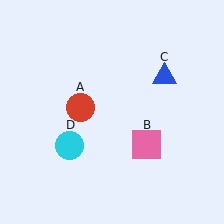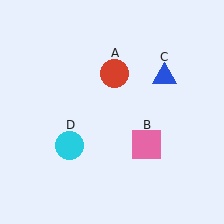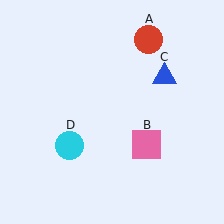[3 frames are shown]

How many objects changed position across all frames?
1 object changed position: red circle (object A).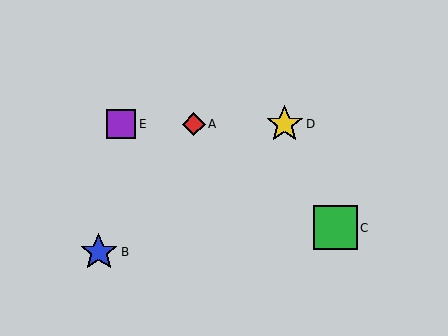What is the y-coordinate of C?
Object C is at y≈228.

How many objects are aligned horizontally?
3 objects (A, D, E) are aligned horizontally.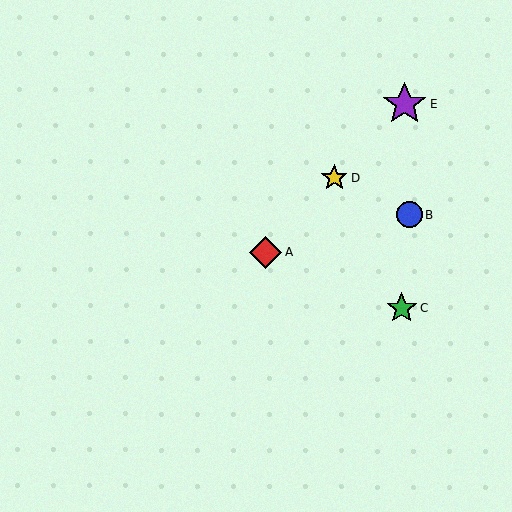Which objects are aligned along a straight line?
Objects A, D, E are aligned along a straight line.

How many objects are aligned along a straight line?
3 objects (A, D, E) are aligned along a straight line.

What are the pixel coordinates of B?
Object B is at (410, 214).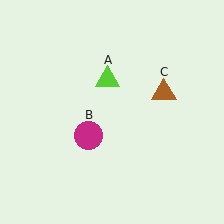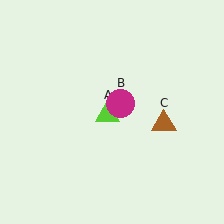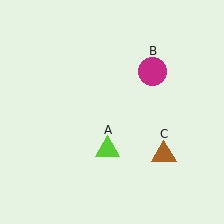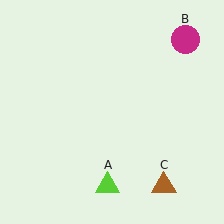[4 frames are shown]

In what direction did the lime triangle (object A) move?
The lime triangle (object A) moved down.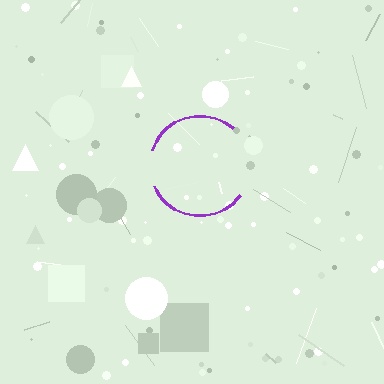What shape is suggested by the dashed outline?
The dashed outline suggests a circle.